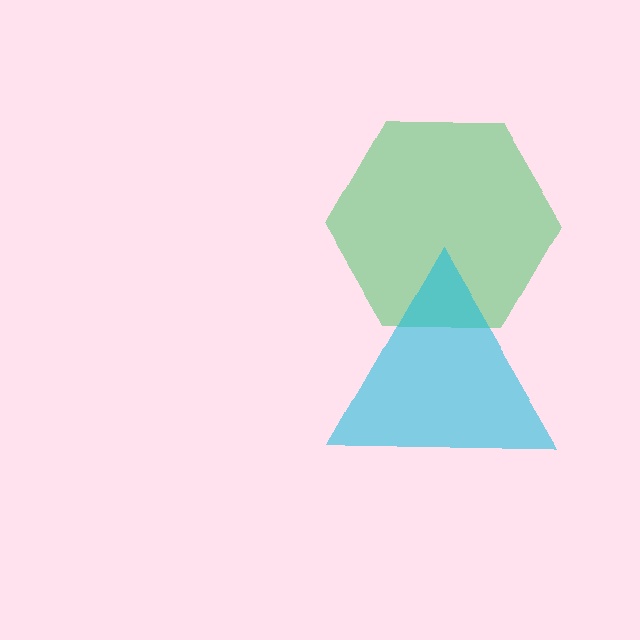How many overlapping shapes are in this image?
There are 2 overlapping shapes in the image.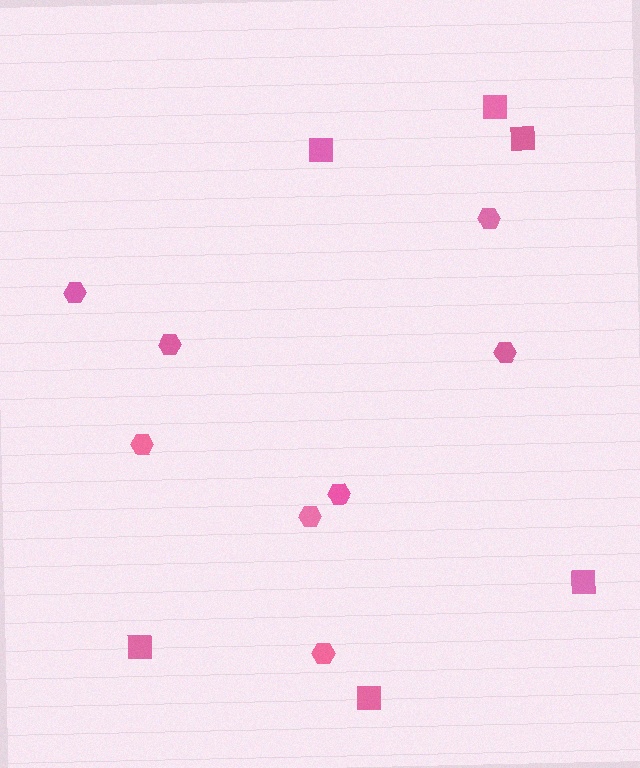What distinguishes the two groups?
There are 2 groups: one group of hexagons (8) and one group of squares (6).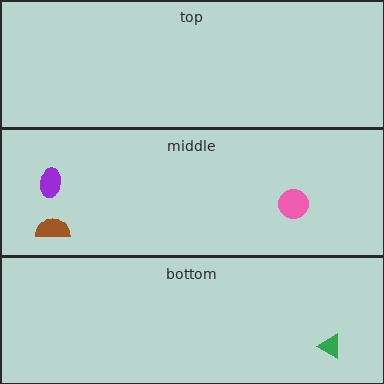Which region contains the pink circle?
The middle region.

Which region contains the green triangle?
The bottom region.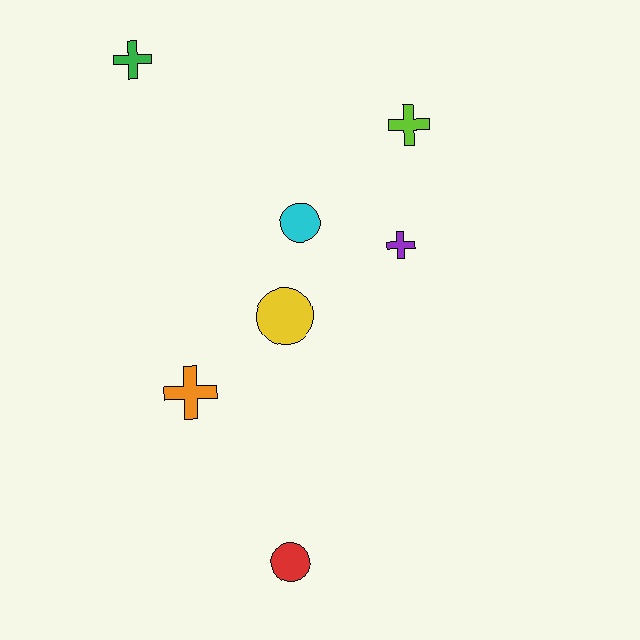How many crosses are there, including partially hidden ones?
There are 4 crosses.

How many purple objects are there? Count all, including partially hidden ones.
There is 1 purple object.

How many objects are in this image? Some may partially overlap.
There are 7 objects.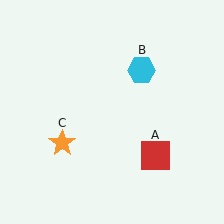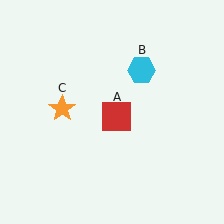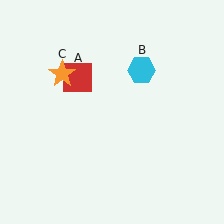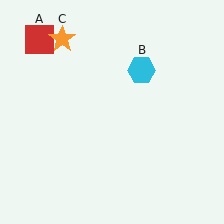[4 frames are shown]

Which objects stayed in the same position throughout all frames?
Cyan hexagon (object B) remained stationary.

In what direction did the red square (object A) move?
The red square (object A) moved up and to the left.